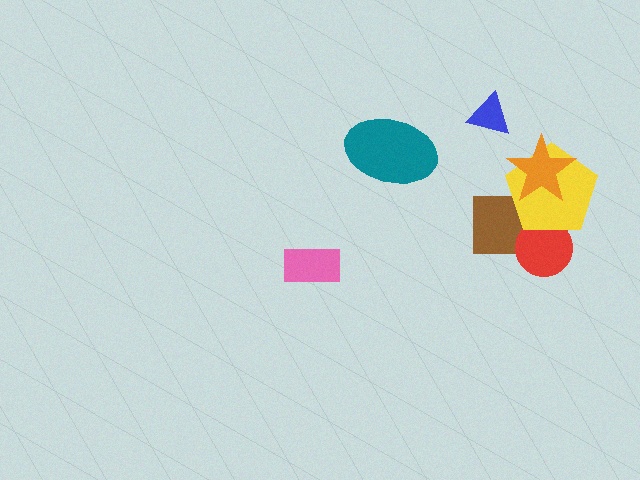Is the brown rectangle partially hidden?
Yes, it is partially covered by another shape.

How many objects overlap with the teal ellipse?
0 objects overlap with the teal ellipse.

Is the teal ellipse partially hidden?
No, no other shape covers it.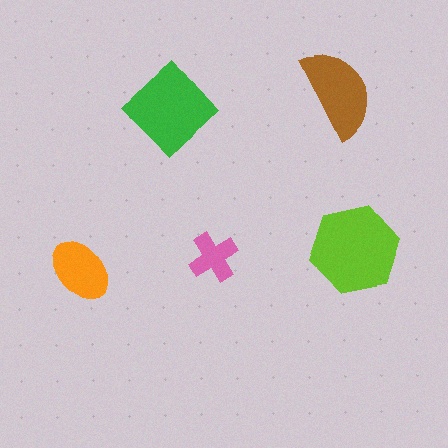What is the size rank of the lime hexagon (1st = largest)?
1st.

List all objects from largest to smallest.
The lime hexagon, the green diamond, the brown semicircle, the orange ellipse, the pink cross.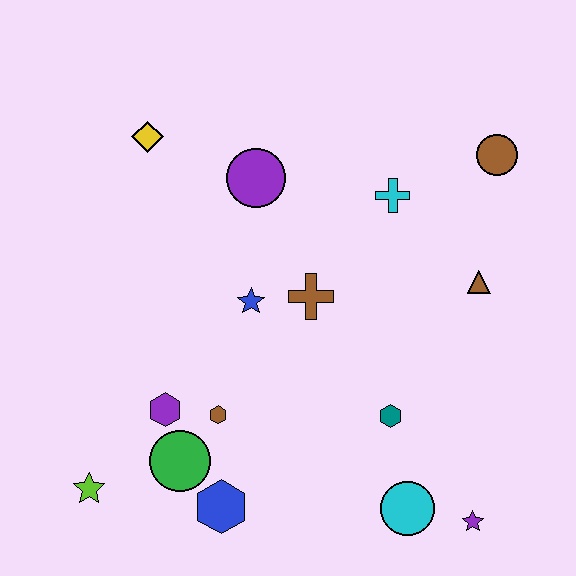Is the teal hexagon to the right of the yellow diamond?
Yes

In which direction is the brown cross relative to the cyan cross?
The brown cross is below the cyan cross.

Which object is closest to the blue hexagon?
The green circle is closest to the blue hexagon.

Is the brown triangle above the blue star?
Yes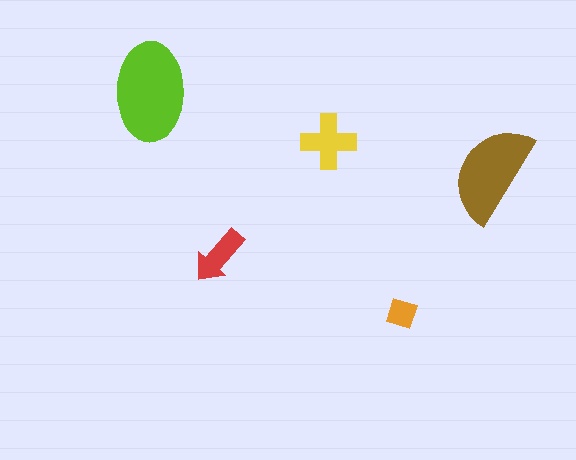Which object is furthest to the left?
The lime ellipse is leftmost.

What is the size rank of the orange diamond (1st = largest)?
5th.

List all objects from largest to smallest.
The lime ellipse, the brown semicircle, the yellow cross, the red arrow, the orange diamond.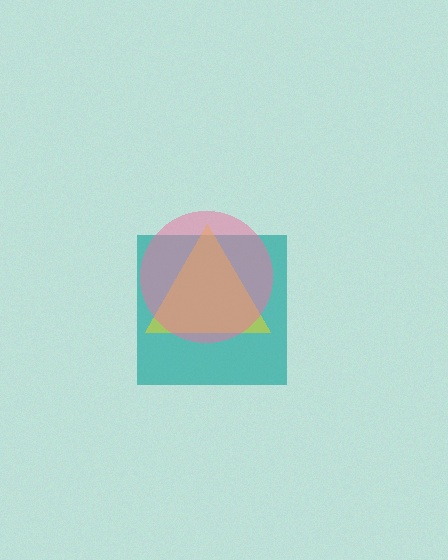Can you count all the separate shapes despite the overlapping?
Yes, there are 3 separate shapes.